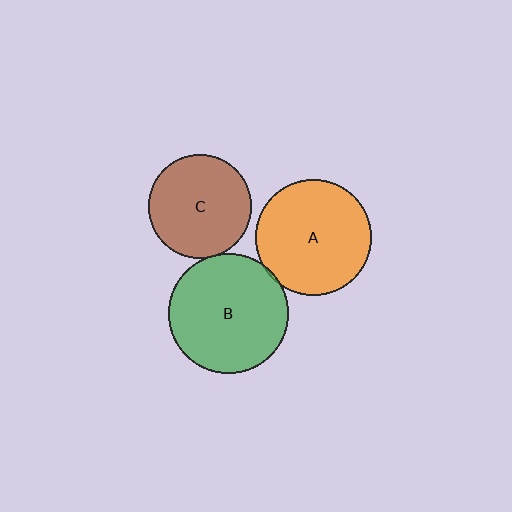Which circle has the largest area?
Circle B (green).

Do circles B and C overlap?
Yes.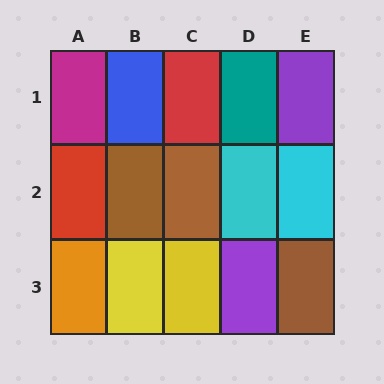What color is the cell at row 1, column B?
Blue.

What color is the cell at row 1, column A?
Magenta.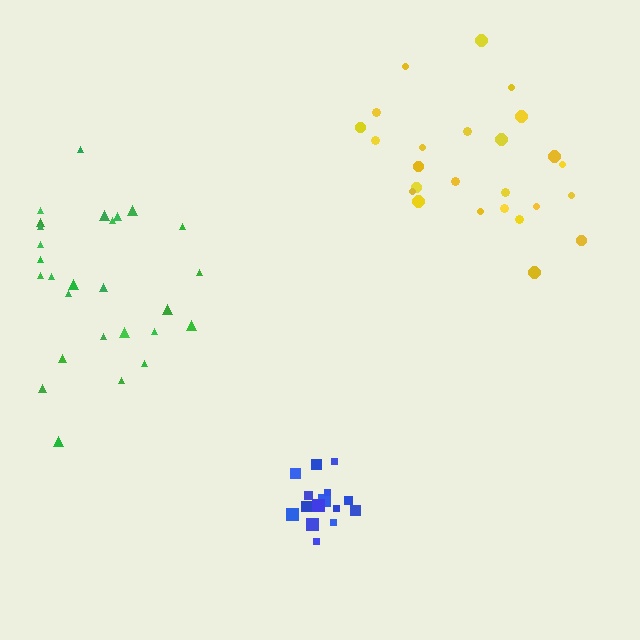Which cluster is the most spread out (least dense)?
Green.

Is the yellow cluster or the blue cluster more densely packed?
Blue.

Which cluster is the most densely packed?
Blue.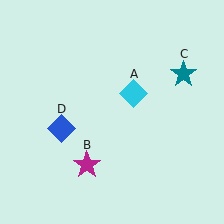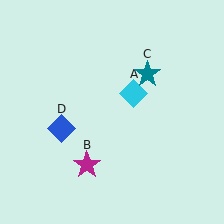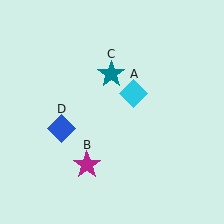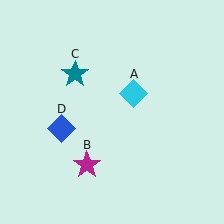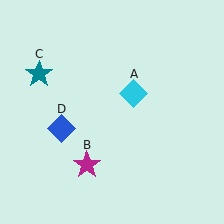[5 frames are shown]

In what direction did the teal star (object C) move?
The teal star (object C) moved left.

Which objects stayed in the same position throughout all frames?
Cyan diamond (object A) and magenta star (object B) and blue diamond (object D) remained stationary.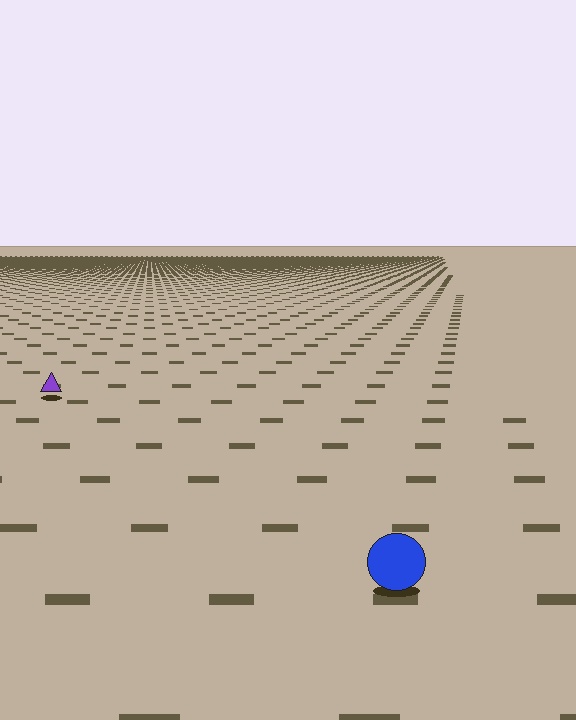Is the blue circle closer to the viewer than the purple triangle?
Yes. The blue circle is closer — you can tell from the texture gradient: the ground texture is coarser near it.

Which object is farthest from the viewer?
The purple triangle is farthest from the viewer. It appears smaller and the ground texture around it is denser.